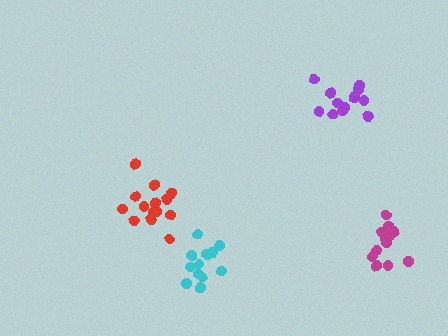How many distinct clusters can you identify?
There are 4 distinct clusters.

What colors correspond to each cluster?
The clusters are colored: magenta, red, purple, cyan.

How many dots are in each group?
Group 1: 13 dots, Group 2: 14 dots, Group 3: 12 dots, Group 4: 12 dots (51 total).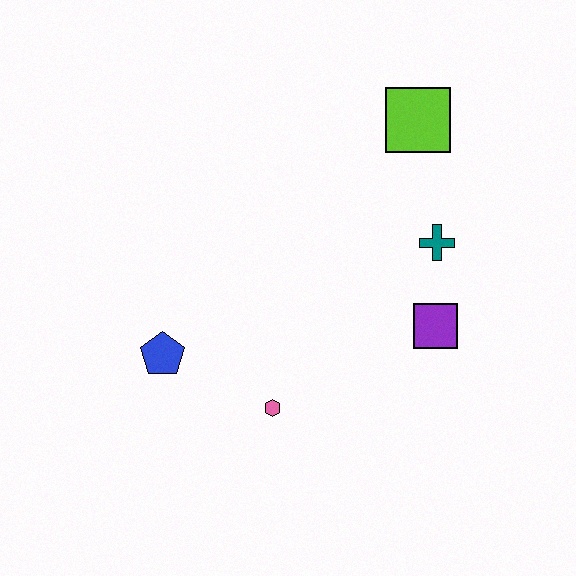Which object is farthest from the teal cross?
The blue pentagon is farthest from the teal cross.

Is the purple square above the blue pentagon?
Yes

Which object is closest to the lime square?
The teal cross is closest to the lime square.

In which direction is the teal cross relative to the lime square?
The teal cross is below the lime square.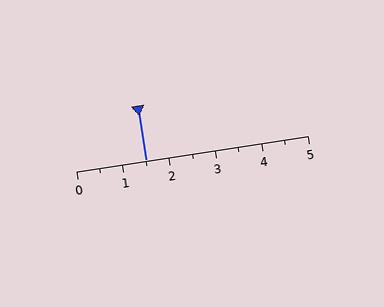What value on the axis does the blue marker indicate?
The marker indicates approximately 1.5.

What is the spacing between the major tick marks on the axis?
The major ticks are spaced 1 apart.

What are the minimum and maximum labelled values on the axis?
The axis runs from 0 to 5.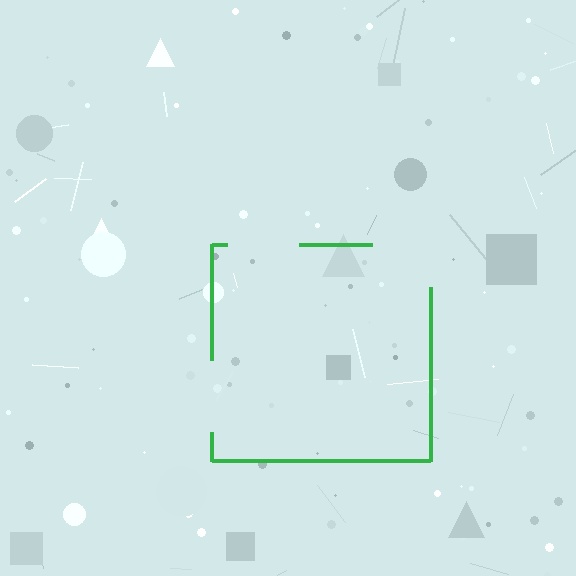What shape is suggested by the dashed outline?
The dashed outline suggests a square.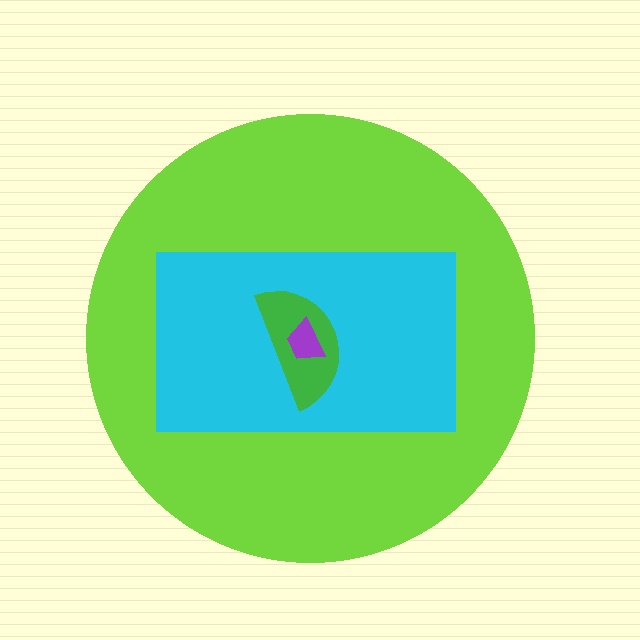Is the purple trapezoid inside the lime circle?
Yes.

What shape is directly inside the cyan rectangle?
The green semicircle.